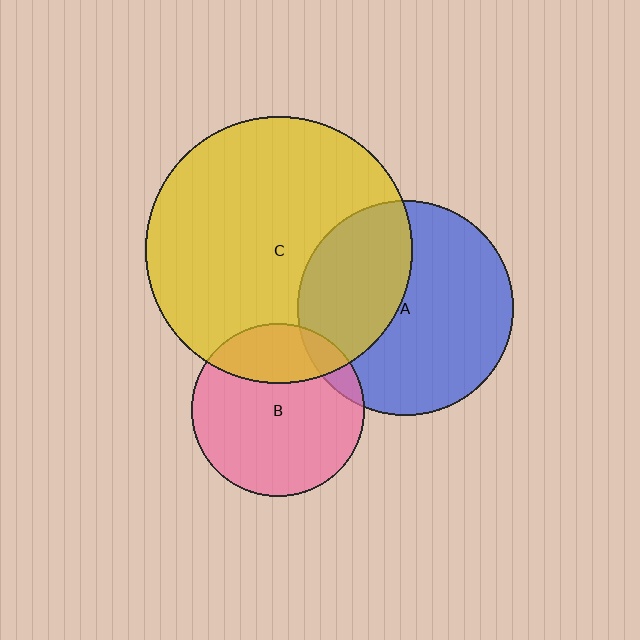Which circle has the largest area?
Circle C (yellow).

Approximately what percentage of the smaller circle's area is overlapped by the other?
Approximately 40%.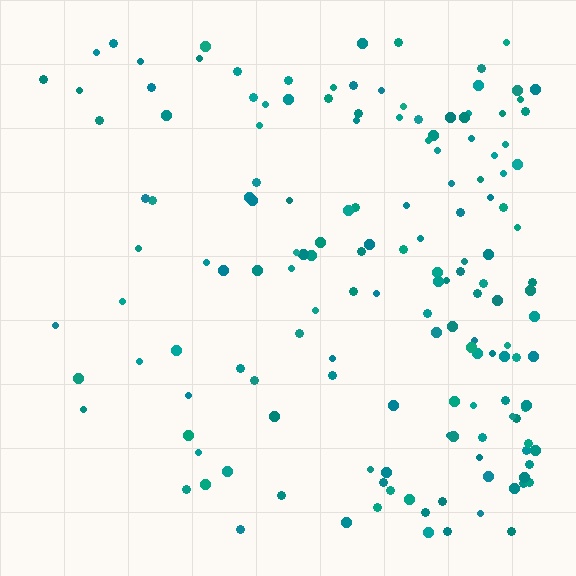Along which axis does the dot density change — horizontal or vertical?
Horizontal.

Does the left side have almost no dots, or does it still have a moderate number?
Still a moderate number, just noticeably fewer than the right.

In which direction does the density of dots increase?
From left to right, with the right side densest.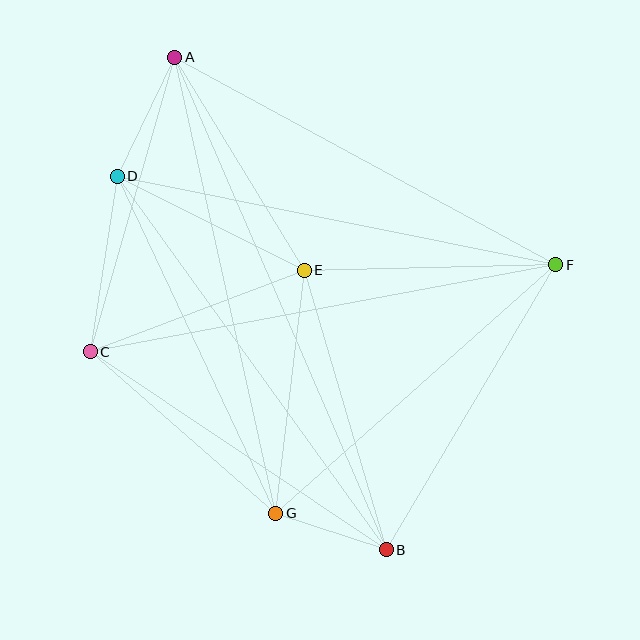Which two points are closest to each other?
Points B and G are closest to each other.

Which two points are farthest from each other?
Points A and B are farthest from each other.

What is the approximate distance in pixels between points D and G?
The distance between D and G is approximately 372 pixels.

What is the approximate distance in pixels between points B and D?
The distance between B and D is approximately 460 pixels.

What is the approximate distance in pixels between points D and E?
The distance between D and E is approximately 209 pixels.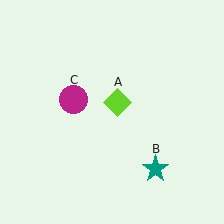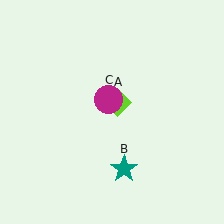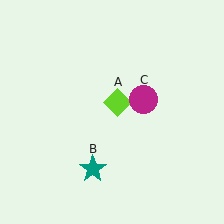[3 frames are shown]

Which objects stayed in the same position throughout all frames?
Lime diamond (object A) remained stationary.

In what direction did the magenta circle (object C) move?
The magenta circle (object C) moved right.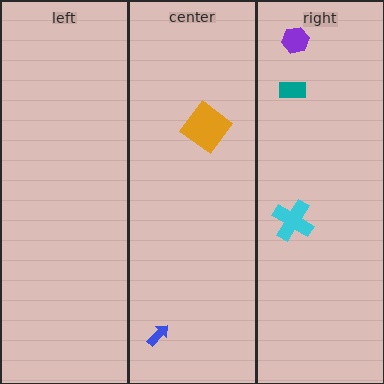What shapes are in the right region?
The purple hexagon, the cyan cross, the teal rectangle.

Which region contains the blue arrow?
The center region.